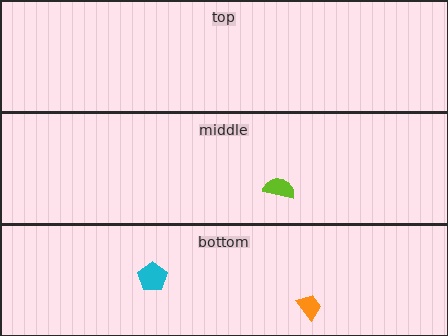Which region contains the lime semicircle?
The middle region.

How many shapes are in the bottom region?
2.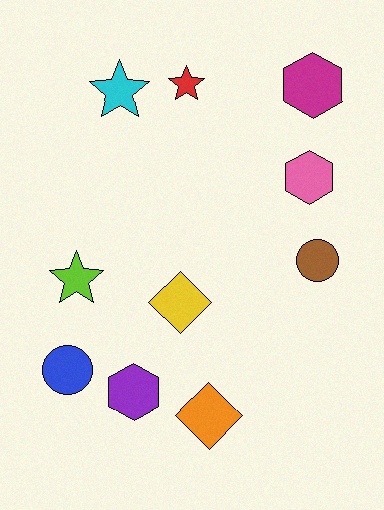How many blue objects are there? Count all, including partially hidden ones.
There is 1 blue object.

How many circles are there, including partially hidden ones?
There are 2 circles.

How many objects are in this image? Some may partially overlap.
There are 10 objects.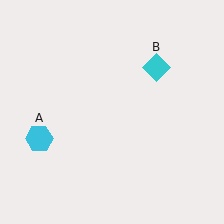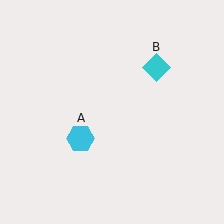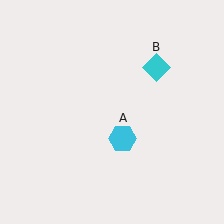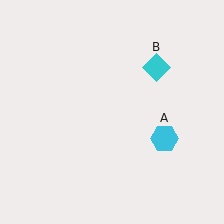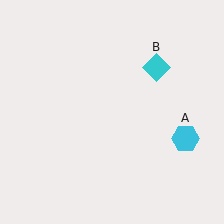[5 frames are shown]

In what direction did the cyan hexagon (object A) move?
The cyan hexagon (object A) moved right.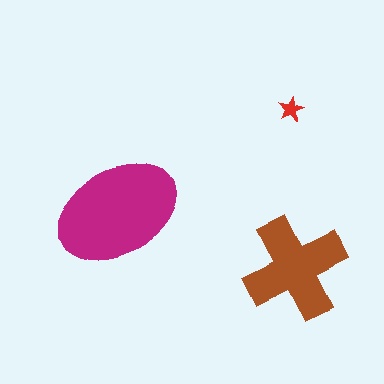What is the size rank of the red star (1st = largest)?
3rd.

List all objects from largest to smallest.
The magenta ellipse, the brown cross, the red star.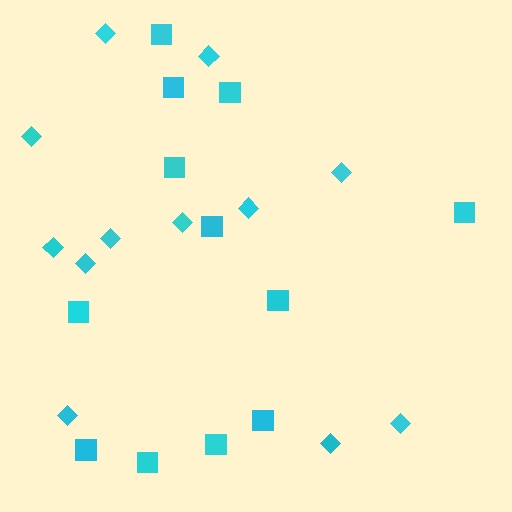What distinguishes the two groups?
There are 2 groups: one group of diamonds (12) and one group of squares (12).